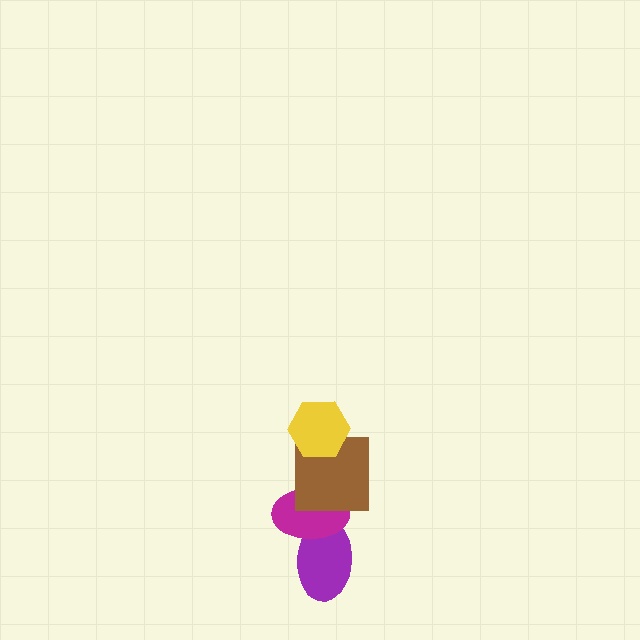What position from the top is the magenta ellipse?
The magenta ellipse is 3rd from the top.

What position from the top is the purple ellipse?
The purple ellipse is 4th from the top.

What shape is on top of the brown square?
The yellow hexagon is on top of the brown square.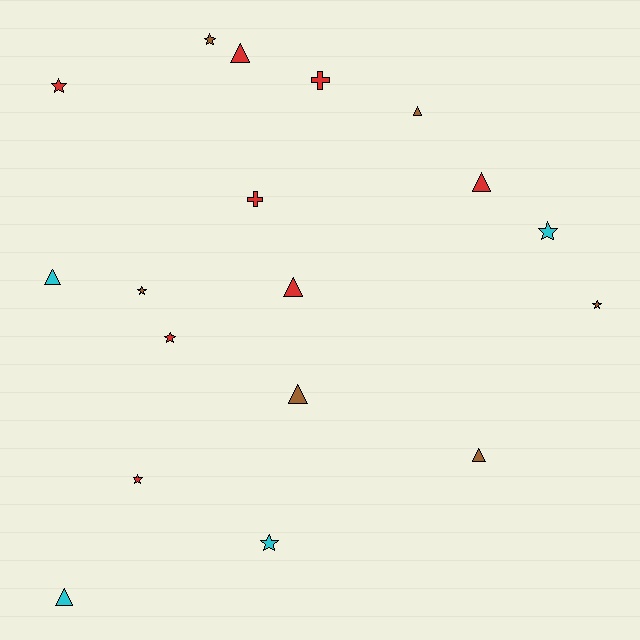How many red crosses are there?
There are 2 red crosses.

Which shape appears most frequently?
Star, with 8 objects.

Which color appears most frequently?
Red, with 8 objects.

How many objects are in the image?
There are 18 objects.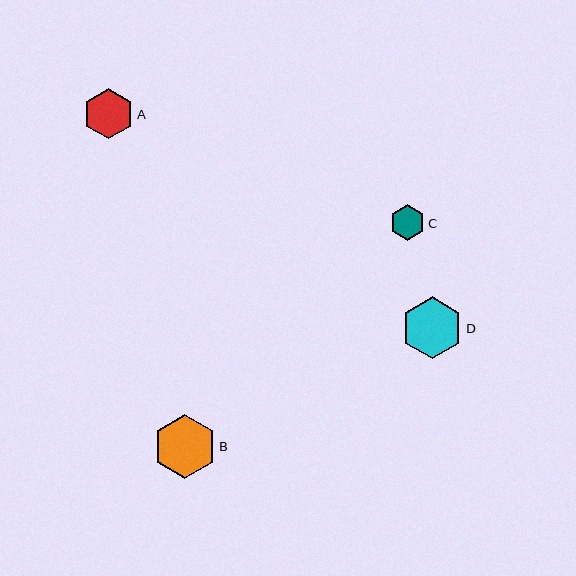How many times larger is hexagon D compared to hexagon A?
Hexagon D is approximately 1.2 times the size of hexagon A.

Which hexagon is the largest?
Hexagon B is the largest with a size of approximately 63 pixels.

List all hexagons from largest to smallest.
From largest to smallest: B, D, A, C.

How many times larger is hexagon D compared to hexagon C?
Hexagon D is approximately 1.7 times the size of hexagon C.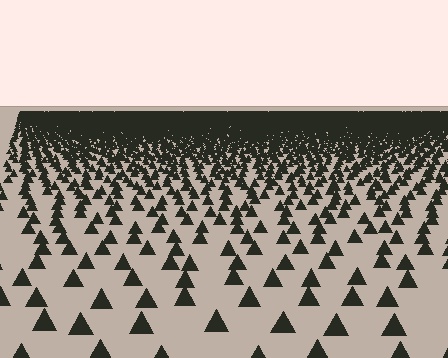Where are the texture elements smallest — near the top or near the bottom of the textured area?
Near the top.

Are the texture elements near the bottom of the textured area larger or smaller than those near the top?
Larger. Near the bottom, elements are closer to the viewer and appear at a bigger on-screen size.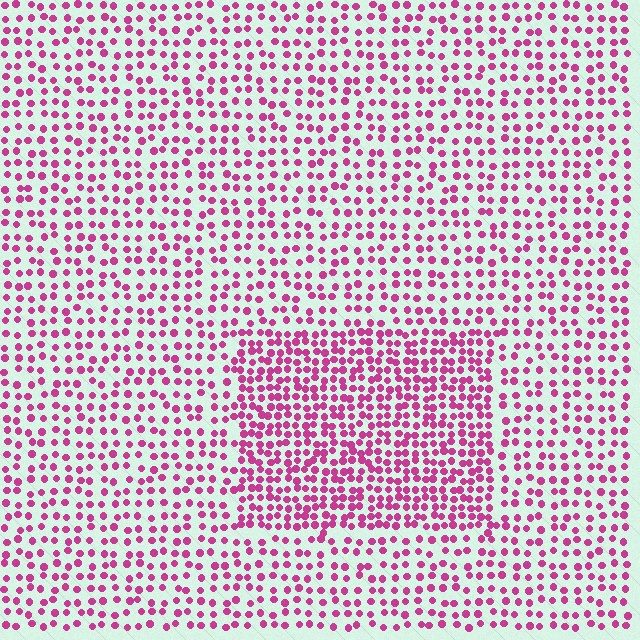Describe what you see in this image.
The image contains small magenta elements arranged at two different densities. A rectangle-shaped region is visible where the elements are more densely packed than the surrounding area.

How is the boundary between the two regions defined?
The boundary is defined by a change in element density (approximately 1.8x ratio). All elements are the same color, size, and shape.